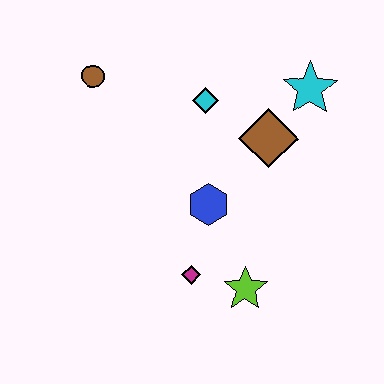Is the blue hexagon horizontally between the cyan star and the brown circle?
Yes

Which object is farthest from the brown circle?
The lime star is farthest from the brown circle.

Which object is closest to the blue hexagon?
The magenta diamond is closest to the blue hexagon.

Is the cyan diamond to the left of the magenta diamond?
No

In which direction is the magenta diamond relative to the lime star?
The magenta diamond is to the left of the lime star.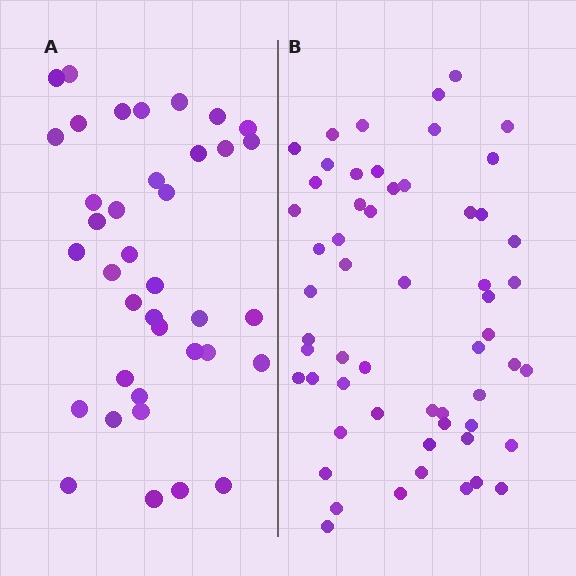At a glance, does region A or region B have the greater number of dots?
Region B (the right region) has more dots.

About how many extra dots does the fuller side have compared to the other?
Region B has approximately 20 more dots than region A.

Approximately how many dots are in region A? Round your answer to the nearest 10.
About 40 dots. (The exact count is 38, which rounds to 40.)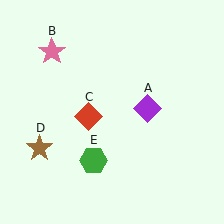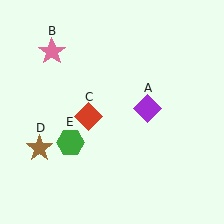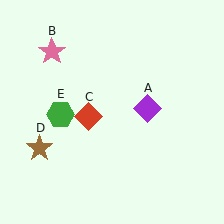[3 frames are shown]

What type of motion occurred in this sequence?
The green hexagon (object E) rotated clockwise around the center of the scene.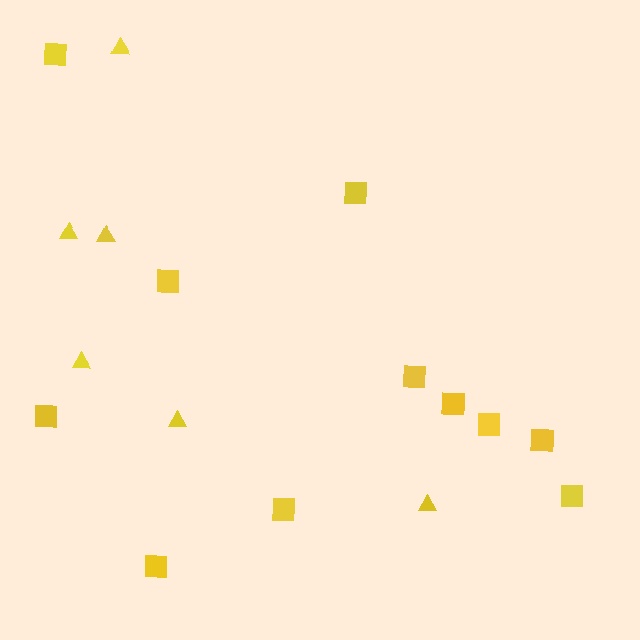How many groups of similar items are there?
There are 2 groups: one group of squares (11) and one group of triangles (6).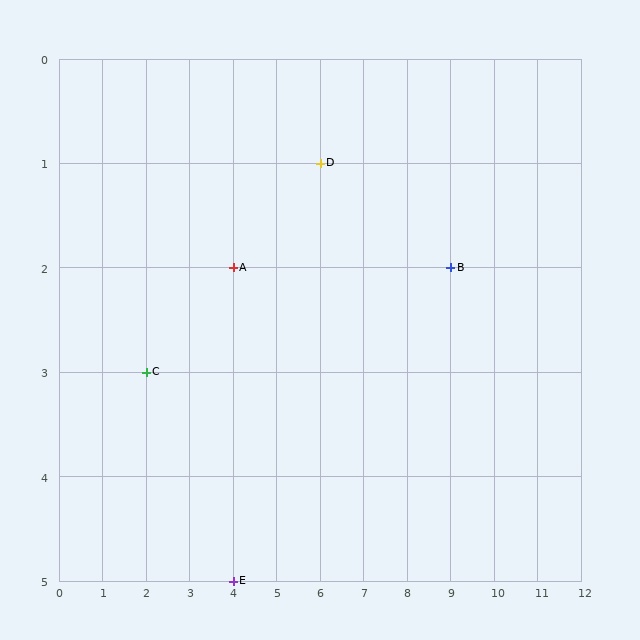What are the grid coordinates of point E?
Point E is at grid coordinates (4, 5).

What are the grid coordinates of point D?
Point D is at grid coordinates (6, 1).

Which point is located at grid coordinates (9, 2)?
Point B is at (9, 2).